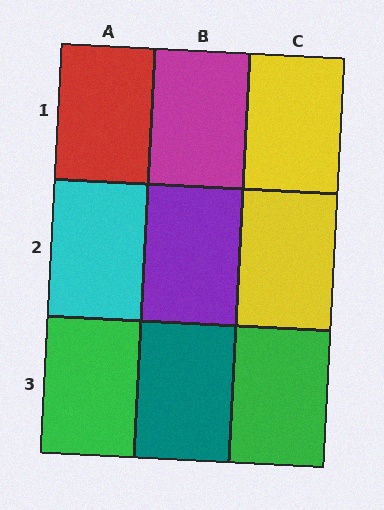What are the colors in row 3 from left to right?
Green, teal, green.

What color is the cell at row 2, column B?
Purple.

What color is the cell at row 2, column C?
Yellow.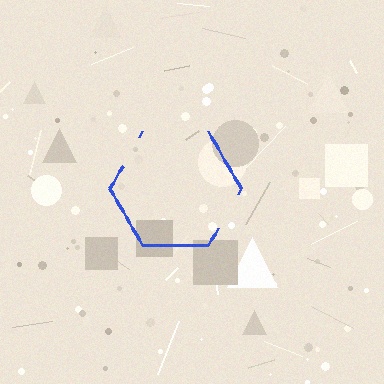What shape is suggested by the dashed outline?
The dashed outline suggests a hexagon.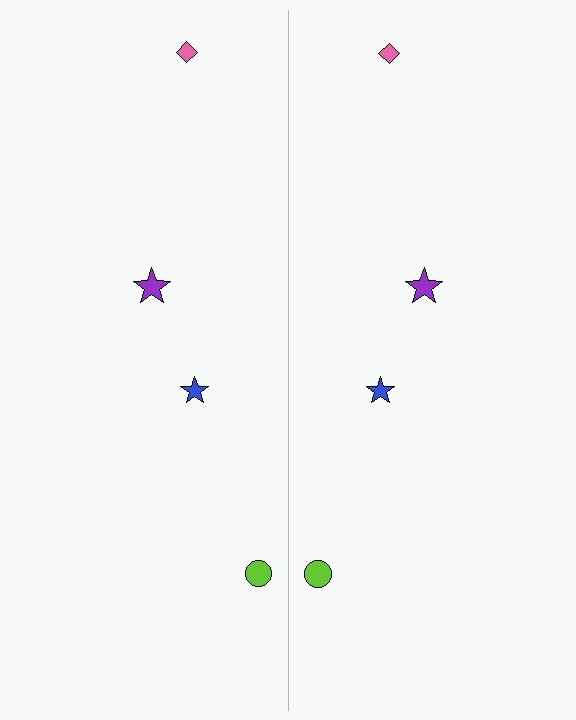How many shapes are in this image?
There are 8 shapes in this image.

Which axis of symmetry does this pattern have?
The pattern has a vertical axis of symmetry running through the center of the image.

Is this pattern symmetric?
Yes, this pattern has bilateral (reflection) symmetry.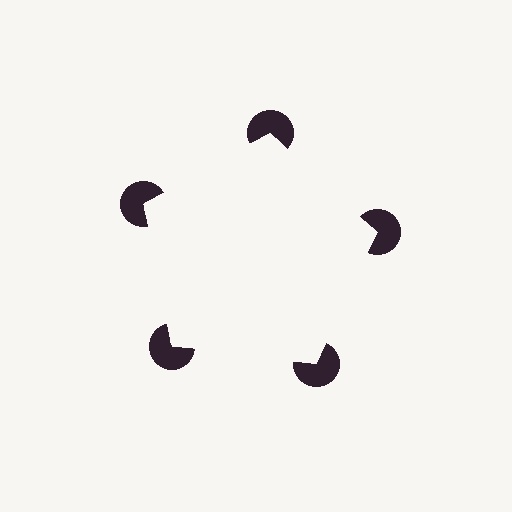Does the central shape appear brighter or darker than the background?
It typically appears slightly brighter than the background, even though no actual brightness change is drawn.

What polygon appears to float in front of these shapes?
An illusory pentagon — its edges are inferred from the aligned wedge cuts in the pac-man discs, not physically drawn.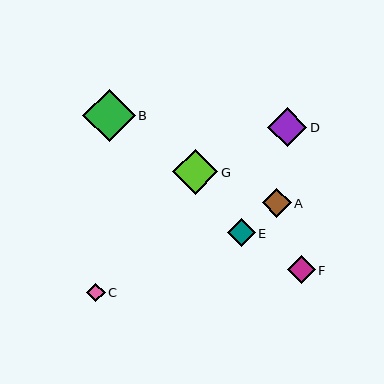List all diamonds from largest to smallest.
From largest to smallest: B, G, D, A, E, F, C.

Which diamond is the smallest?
Diamond C is the smallest with a size of approximately 18 pixels.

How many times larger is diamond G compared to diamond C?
Diamond G is approximately 2.4 times the size of diamond C.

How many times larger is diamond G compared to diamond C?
Diamond G is approximately 2.4 times the size of diamond C.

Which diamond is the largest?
Diamond B is the largest with a size of approximately 52 pixels.